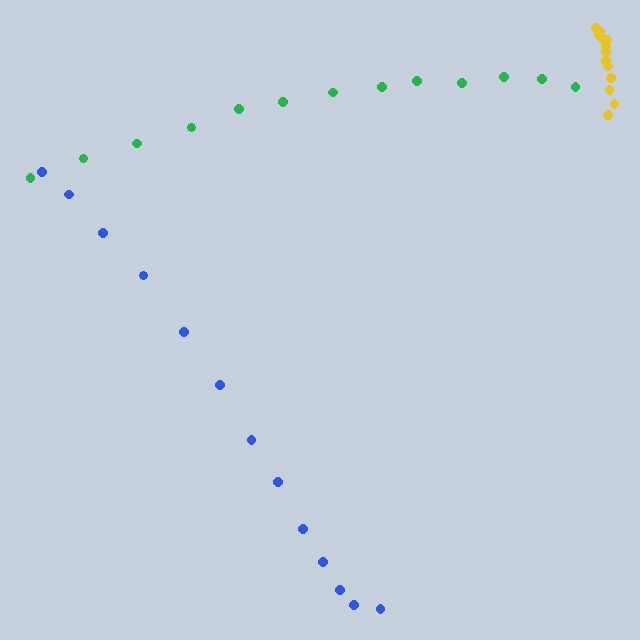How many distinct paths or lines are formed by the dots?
There are 3 distinct paths.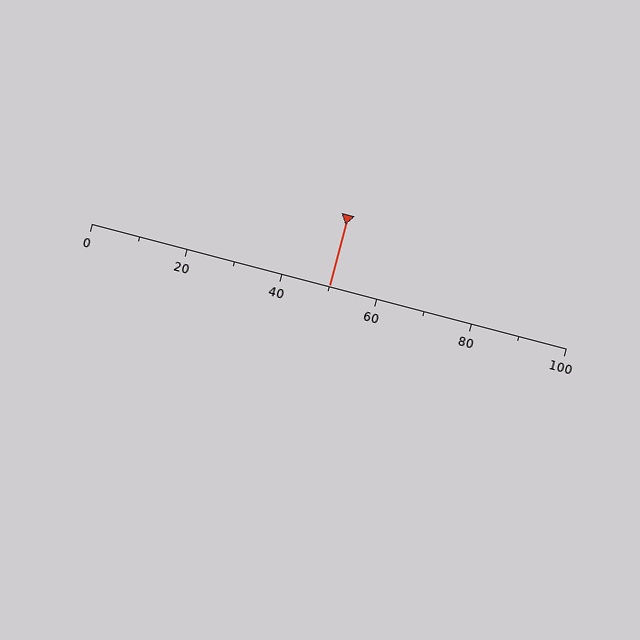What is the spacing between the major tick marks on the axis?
The major ticks are spaced 20 apart.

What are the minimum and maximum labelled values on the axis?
The axis runs from 0 to 100.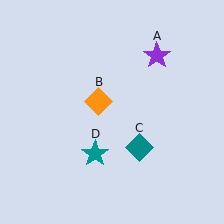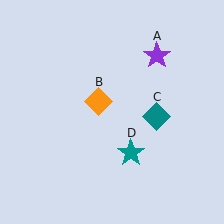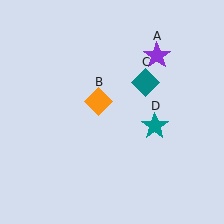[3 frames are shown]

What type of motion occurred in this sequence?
The teal diamond (object C), teal star (object D) rotated counterclockwise around the center of the scene.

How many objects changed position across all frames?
2 objects changed position: teal diamond (object C), teal star (object D).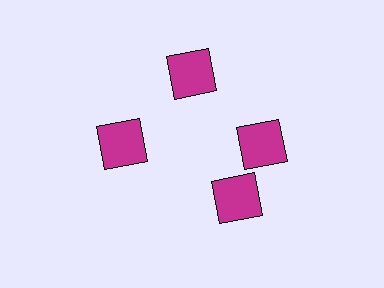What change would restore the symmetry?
The symmetry would be restored by rotating it back into even spacing with its neighbors so that all 4 squares sit at equal angles and equal distance from the center.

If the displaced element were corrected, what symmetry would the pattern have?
It would have 4-fold rotational symmetry — the pattern would map onto itself every 90 degrees.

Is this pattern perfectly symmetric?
No. The 4 magenta squares are arranged in a ring, but one element near the 6 o'clock position is rotated out of alignment along the ring, breaking the 4-fold rotational symmetry.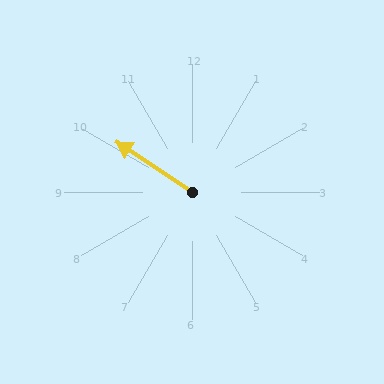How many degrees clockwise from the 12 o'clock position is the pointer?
Approximately 304 degrees.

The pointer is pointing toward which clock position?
Roughly 10 o'clock.